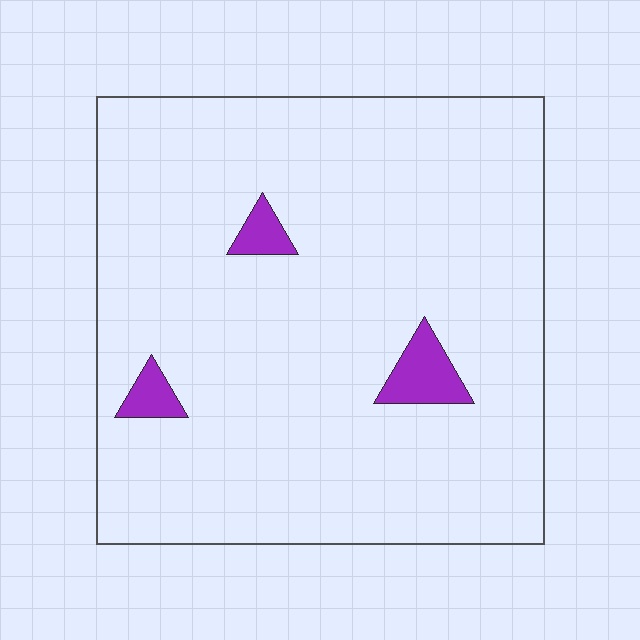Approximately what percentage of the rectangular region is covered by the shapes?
Approximately 5%.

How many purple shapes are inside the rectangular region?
3.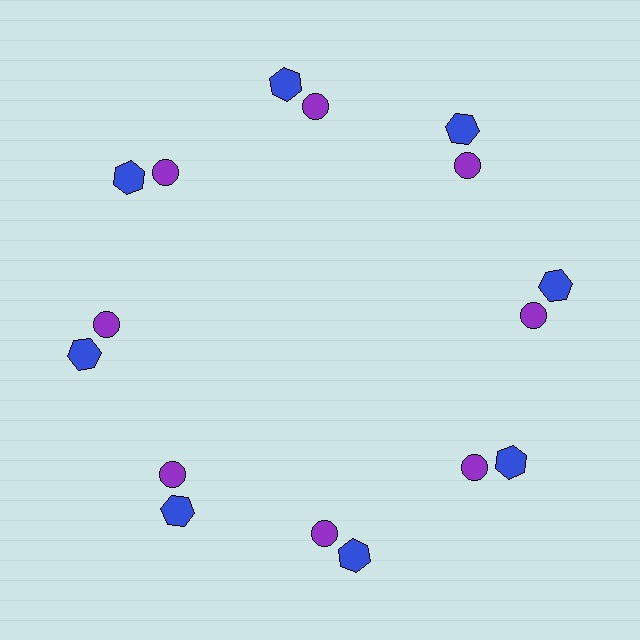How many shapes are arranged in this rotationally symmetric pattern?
There are 16 shapes, arranged in 8 groups of 2.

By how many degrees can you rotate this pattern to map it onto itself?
The pattern maps onto itself every 45 degrees of rotation.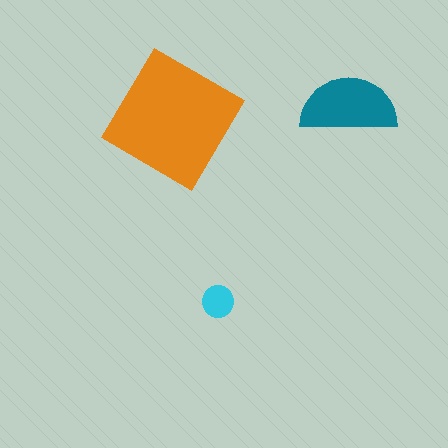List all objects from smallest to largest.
The cyan circle, the teal semicircle, the orange diamond.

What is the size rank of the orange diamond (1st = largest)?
1st.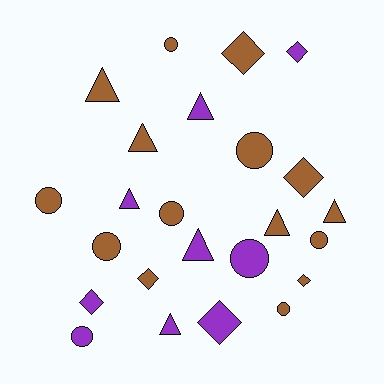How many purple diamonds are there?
There are 3 purple diamonds.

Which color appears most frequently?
Brown, with 15 objects.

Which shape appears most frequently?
Circle, with 9 objects.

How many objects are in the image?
There are 24 objects.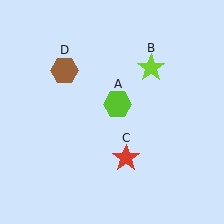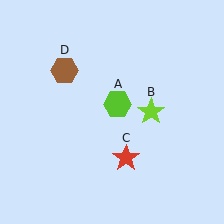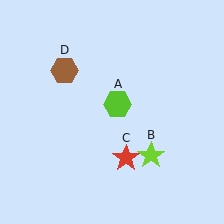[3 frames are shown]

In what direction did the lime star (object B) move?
The lime star (object B) moved down.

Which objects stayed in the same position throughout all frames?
Lime hexagon (object A) and red star (object C) and brown hexagon (object D) remained stationary.